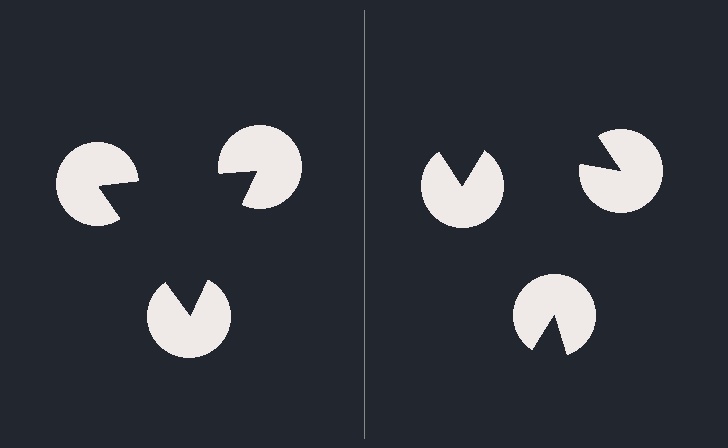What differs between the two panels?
The pac-man discs are positioned identically on both sides; only the wedge orientations differ. On the left they align to a triangle; on the right they are misaligned.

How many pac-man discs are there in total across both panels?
6 — 3 on each side.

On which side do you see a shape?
An illusory triangle appears on the left side. On the right side the wedge cuts are rotated, so no coherent shape forms.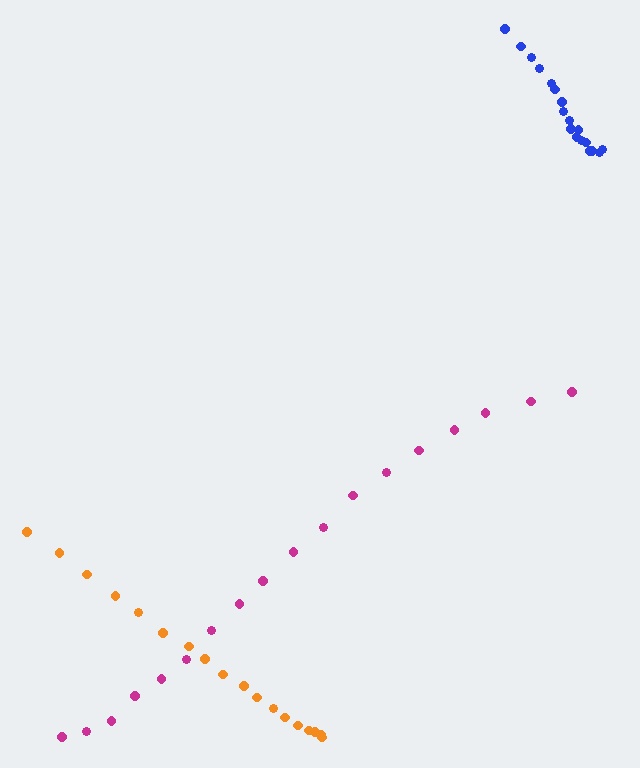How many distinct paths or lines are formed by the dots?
There are 3 distinct paths.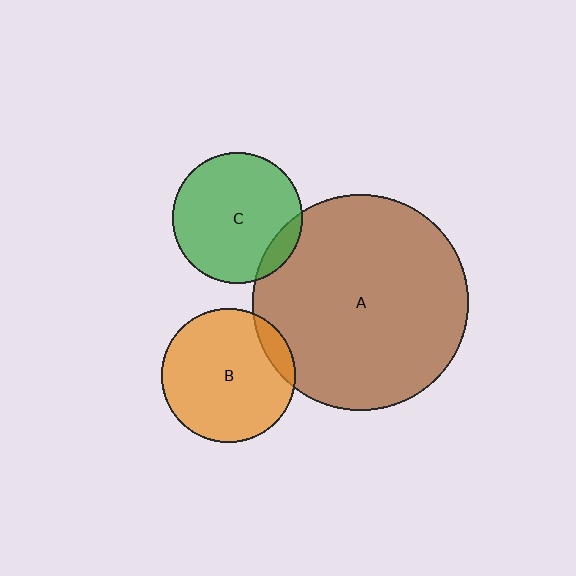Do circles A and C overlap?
Yes.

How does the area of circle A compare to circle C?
Approximately 2.7 times.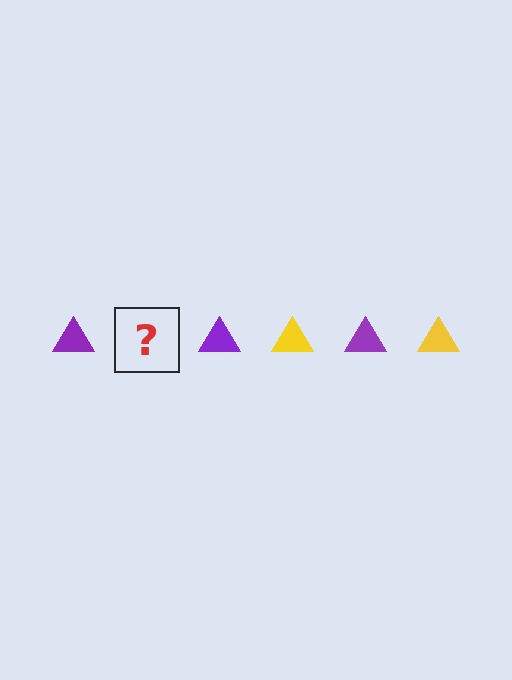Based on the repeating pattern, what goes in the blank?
The blank should be a yellow triangle.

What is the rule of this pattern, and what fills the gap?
The rule is that the pattern cycles through purple, yellow triangles. The gap should be filled with a yellow triangle.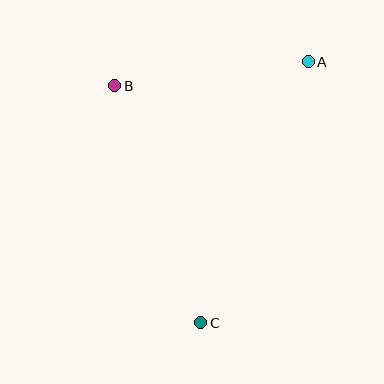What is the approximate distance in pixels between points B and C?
The distance between B and C is approximately 252 pixels.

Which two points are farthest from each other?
Points A and C are farthest from each other.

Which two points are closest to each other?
Points A and B are closest to each other.